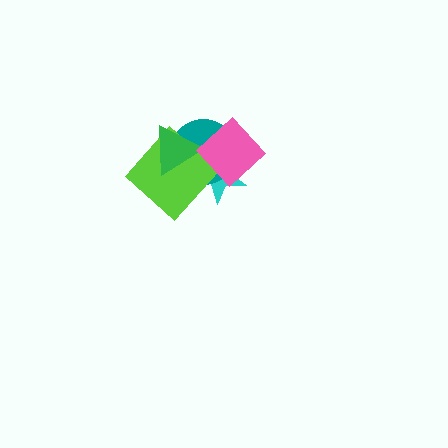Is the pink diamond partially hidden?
No, no other shape covers it.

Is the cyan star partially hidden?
Yes, it is partially covered by another shape.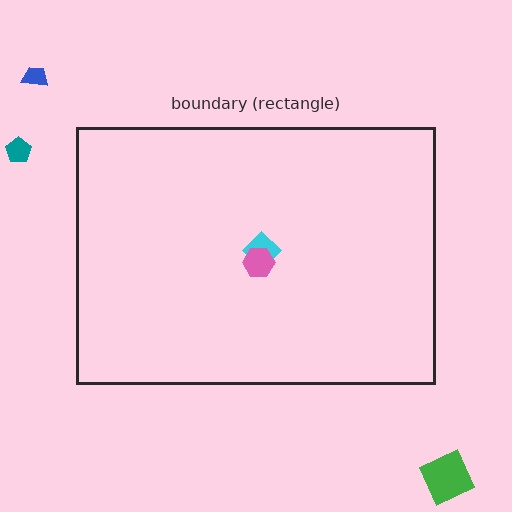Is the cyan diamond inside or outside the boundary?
Inside.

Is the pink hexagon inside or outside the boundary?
Inside.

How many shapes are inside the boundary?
2 inside, 3 outside.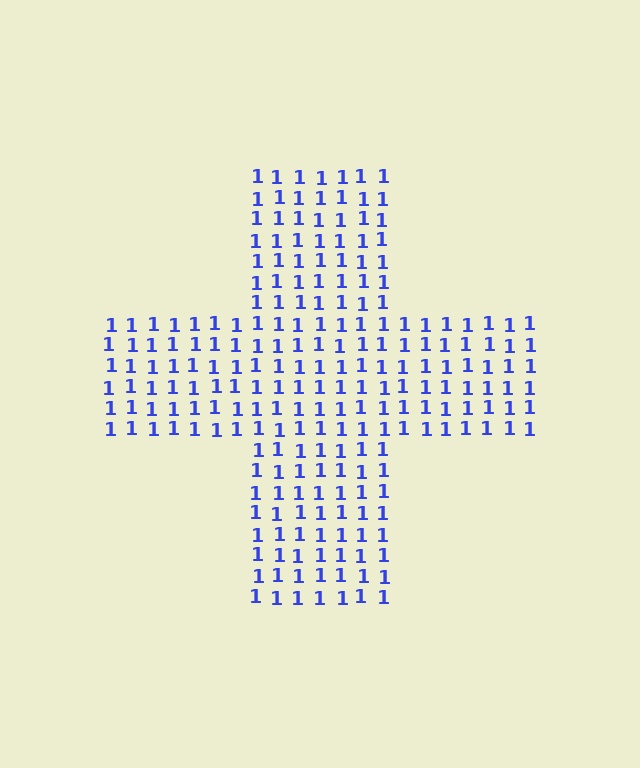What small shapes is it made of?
It is made of small digit 1's.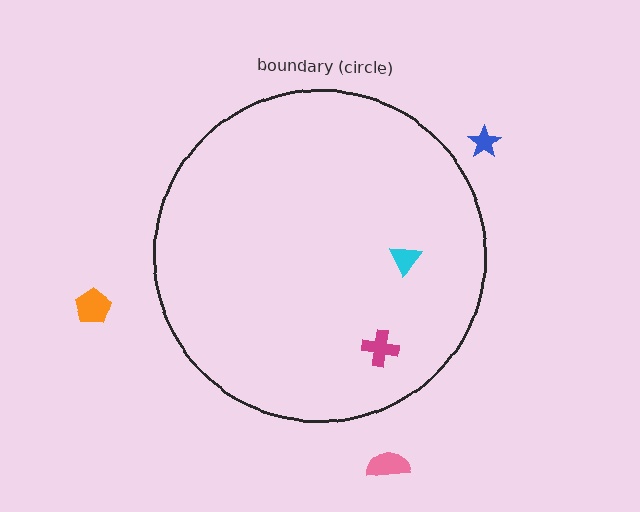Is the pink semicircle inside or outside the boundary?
Outside.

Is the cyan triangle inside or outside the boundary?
Inside.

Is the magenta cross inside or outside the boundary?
Inside.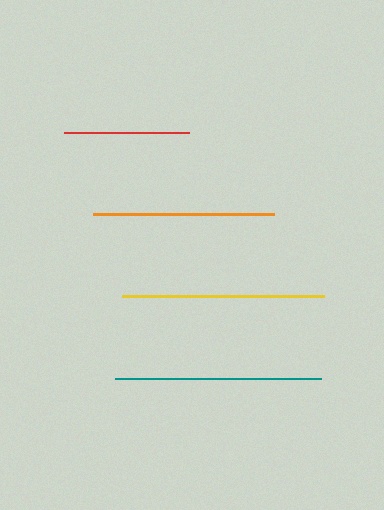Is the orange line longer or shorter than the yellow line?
The yellow line is longer than the orange line.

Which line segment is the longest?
The teal line is the longest at approximately 206 pixels.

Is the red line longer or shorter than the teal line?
The teal line is longer than the red line.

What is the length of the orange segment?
The orange segment is approximately 181 pixels long.